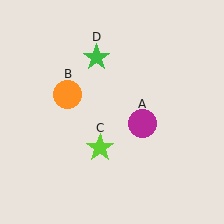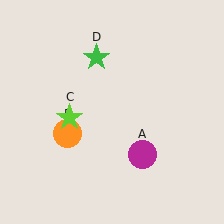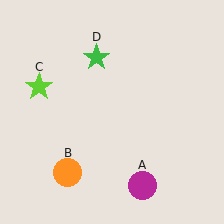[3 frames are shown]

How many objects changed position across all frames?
3 objects changed position: magenta circle (object A), orange circle (object B), lime star (object C).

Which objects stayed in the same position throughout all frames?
Green star (object D) remained stationary.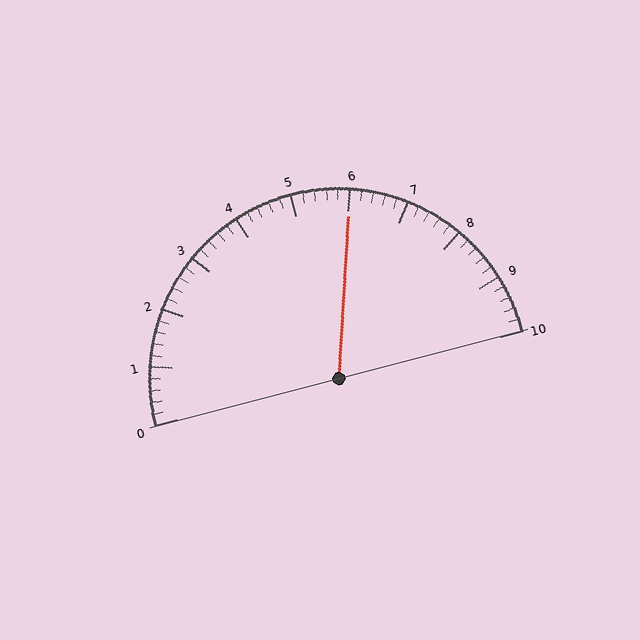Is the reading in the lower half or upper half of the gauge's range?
The reading is in the upper half of the range (0 to 10).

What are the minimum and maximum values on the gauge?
The gauge ranges from 0 to 10.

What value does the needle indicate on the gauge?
The needle indicates approximately 6.0.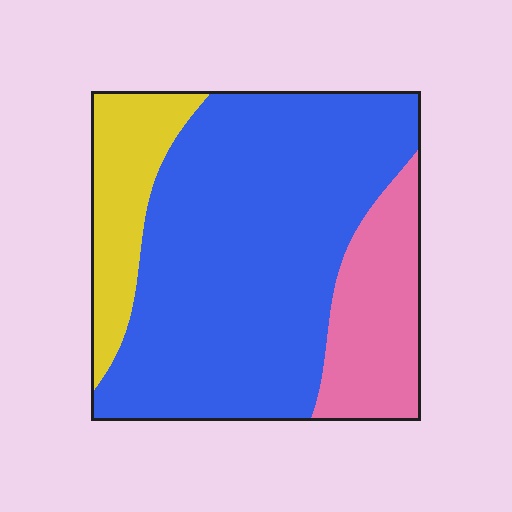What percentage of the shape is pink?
Pink covers around 20% of the shape.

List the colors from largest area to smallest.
From largest to smallest: blue, pink, yellow.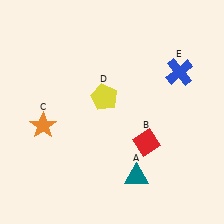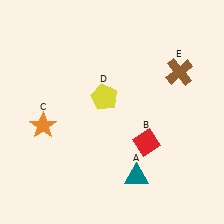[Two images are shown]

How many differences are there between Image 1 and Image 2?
There is 1 difference between the two images.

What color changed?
The cross (E) changed from blue in Image 1 to brown in Image 2.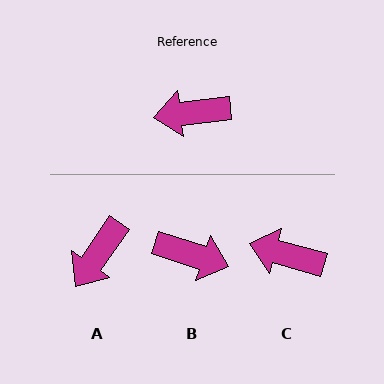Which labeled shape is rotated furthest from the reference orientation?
B, about 155 degrees away.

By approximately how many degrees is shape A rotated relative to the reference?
Approximately 48 degrees counter-clockwise.